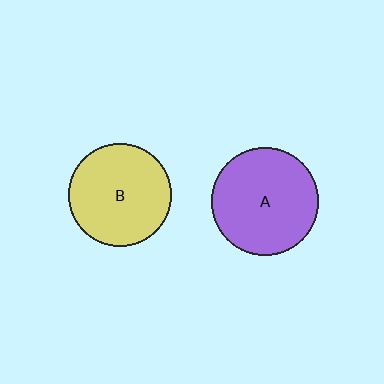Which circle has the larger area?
Circle A (purple).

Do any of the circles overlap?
No, none of the circles overlap.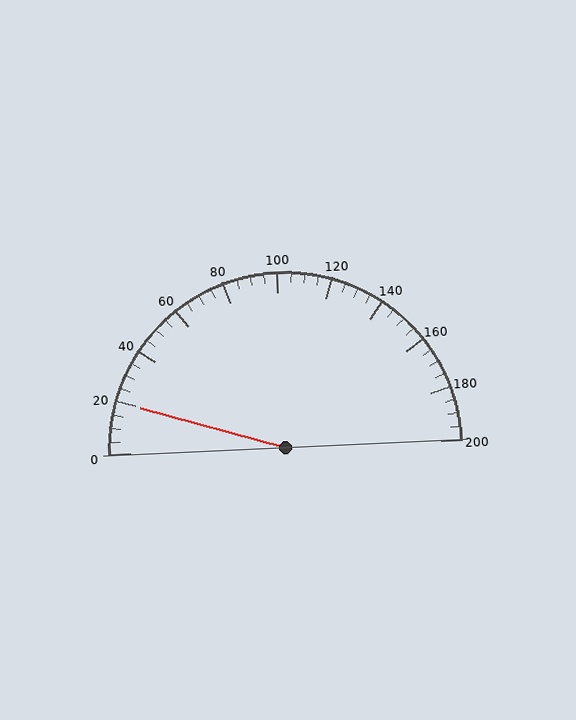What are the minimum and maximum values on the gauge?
The gauge ranges from 0 to 200.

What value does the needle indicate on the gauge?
The needle indicates approximately 20.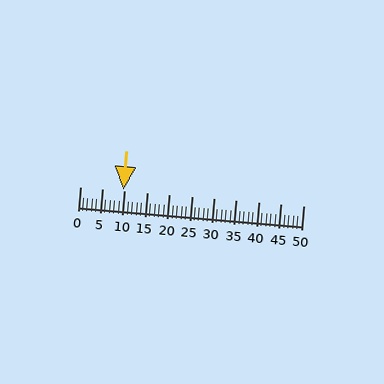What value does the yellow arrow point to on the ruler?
The yellow arrow points to approximately 10.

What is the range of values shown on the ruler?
The ruler shows values from 0 to 50.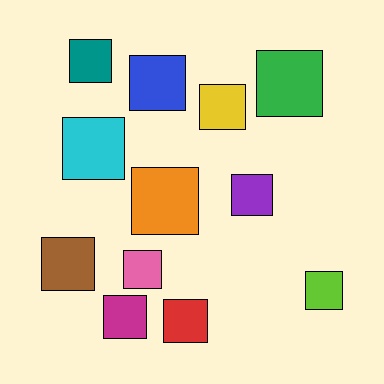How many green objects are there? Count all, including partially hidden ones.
There is 1 green object.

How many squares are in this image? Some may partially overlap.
There are 12 squares.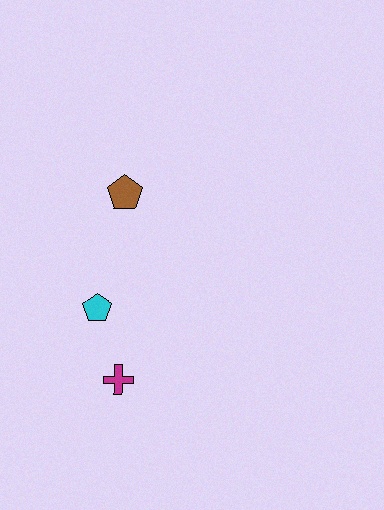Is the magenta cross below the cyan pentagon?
Yes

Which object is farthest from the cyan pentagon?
The brown pentagon is farthest from the cyan pentagon.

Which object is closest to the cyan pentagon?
The magenta cross is closest to the cyan pentagon.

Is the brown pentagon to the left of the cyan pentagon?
No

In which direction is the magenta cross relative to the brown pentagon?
The magenta cross is below the brown pentagon.